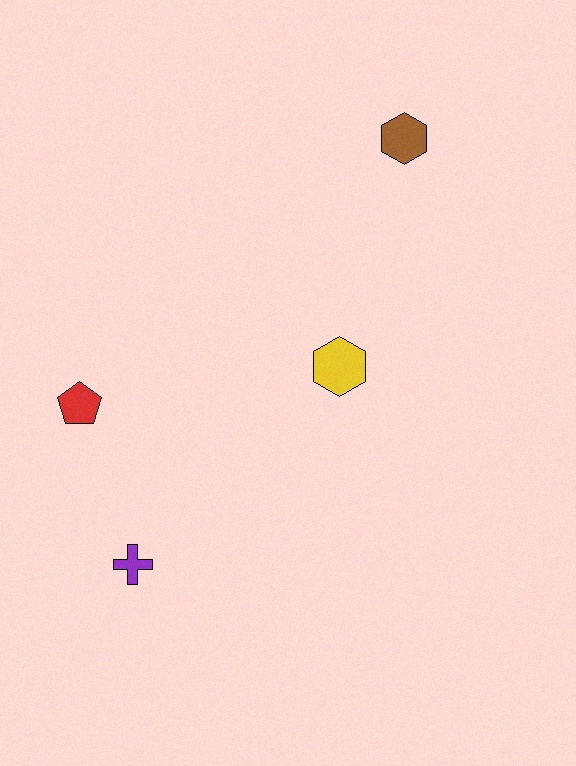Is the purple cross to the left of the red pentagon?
No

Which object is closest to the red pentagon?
The purple cross is closest to the red pentagon.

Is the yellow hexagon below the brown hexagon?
Yes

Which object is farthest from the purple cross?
The brown hexagon is farthest from the purple cross.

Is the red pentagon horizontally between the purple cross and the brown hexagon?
No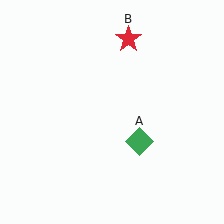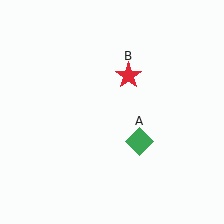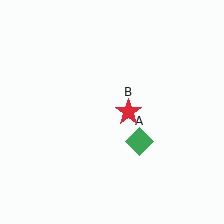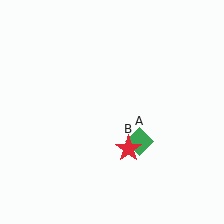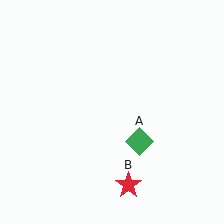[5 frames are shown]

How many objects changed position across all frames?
1 object changed position: red star (object B).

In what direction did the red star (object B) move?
The red star (object B) moved down.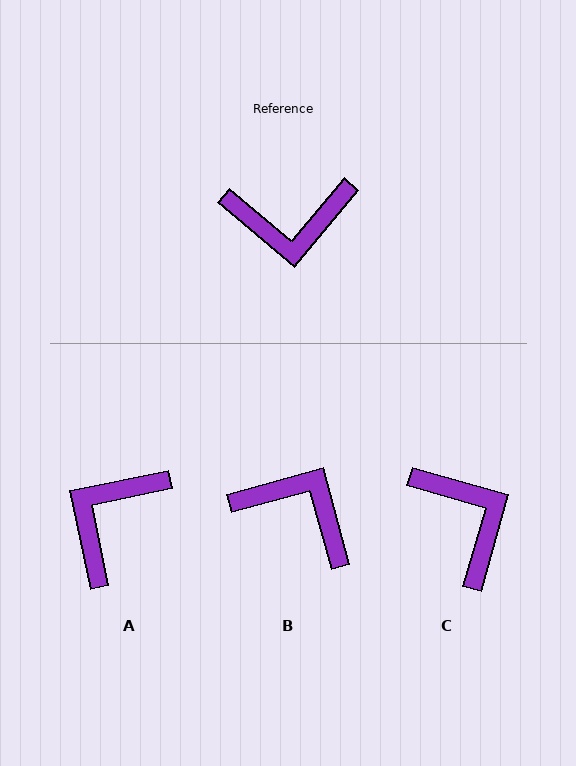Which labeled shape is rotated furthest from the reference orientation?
B, about 145 degrees away.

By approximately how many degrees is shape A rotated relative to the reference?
Approximately 128 degrees clockwise.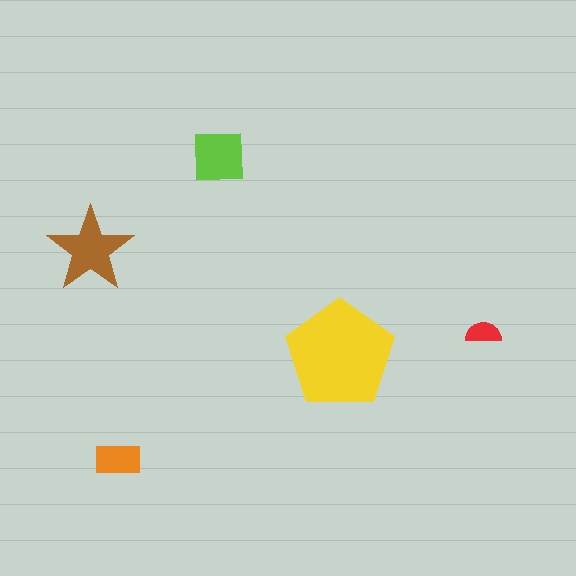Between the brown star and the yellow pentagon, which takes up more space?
The yellow pentagon.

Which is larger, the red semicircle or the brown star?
The brown star.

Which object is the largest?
The yellow pentagon.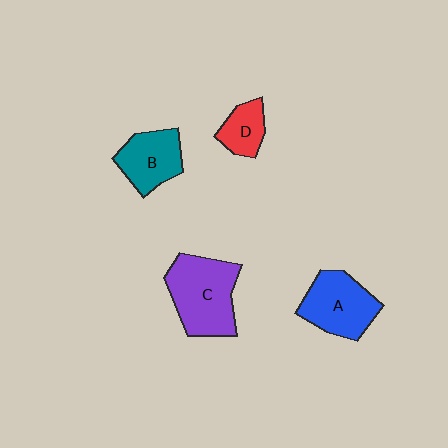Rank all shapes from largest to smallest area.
From largest to smallest: C (purple), A (blue), B (teal), D (red).